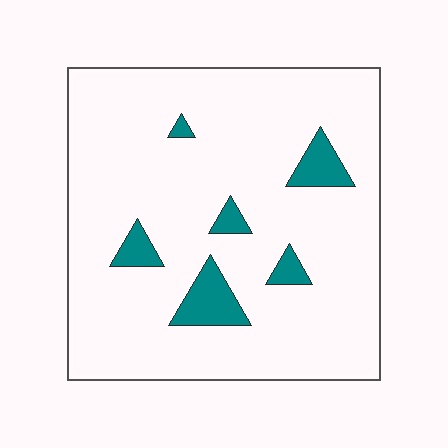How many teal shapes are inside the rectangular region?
6.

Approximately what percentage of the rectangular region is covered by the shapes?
Approximately 10%.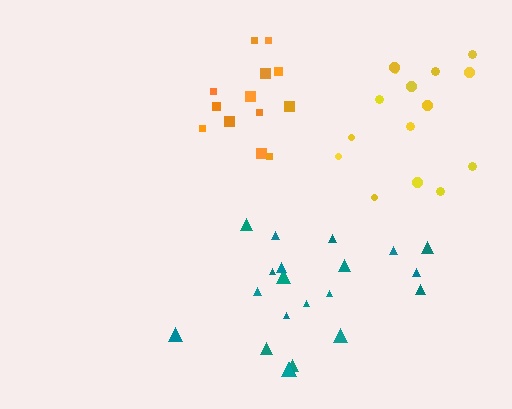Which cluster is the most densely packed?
Yellow.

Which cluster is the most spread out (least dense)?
Teal.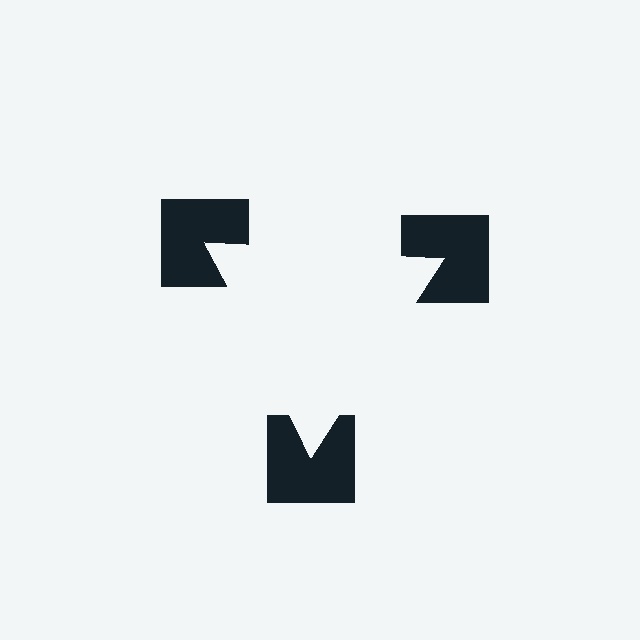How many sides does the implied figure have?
3 sides.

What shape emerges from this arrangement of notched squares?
An illusory triangle — its edges are inferred from the aligned wedge cuts in the notched squares, not physically drawn.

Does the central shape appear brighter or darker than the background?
It typically appears slightly brighter than the background, even though no actual brightness change is drawn.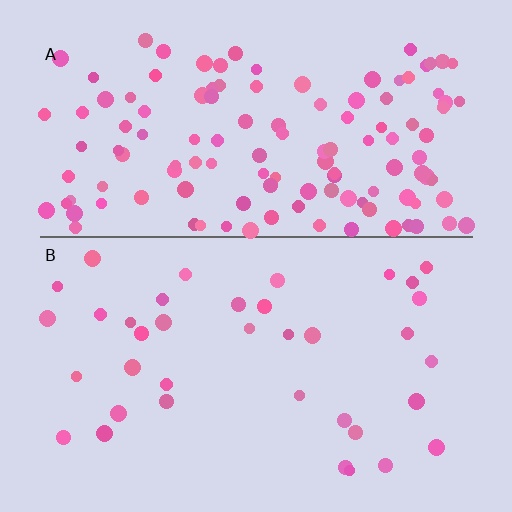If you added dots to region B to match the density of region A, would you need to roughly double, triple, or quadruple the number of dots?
Approximately triple.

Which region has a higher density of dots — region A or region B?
A (the top).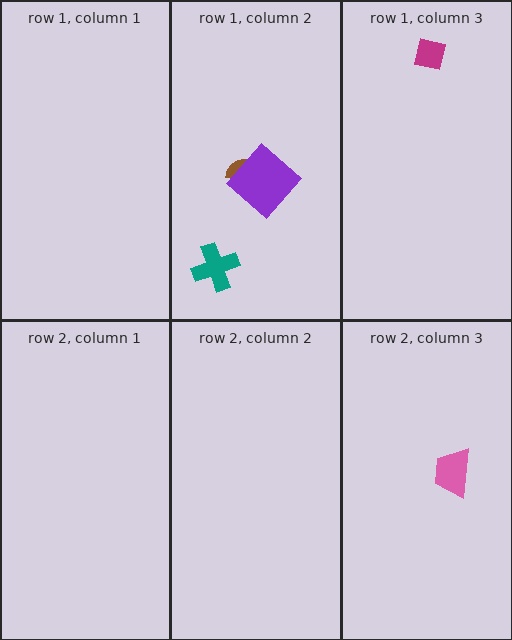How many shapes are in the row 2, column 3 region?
1.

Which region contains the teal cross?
The row 1, column 2 region.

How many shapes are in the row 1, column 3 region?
1.